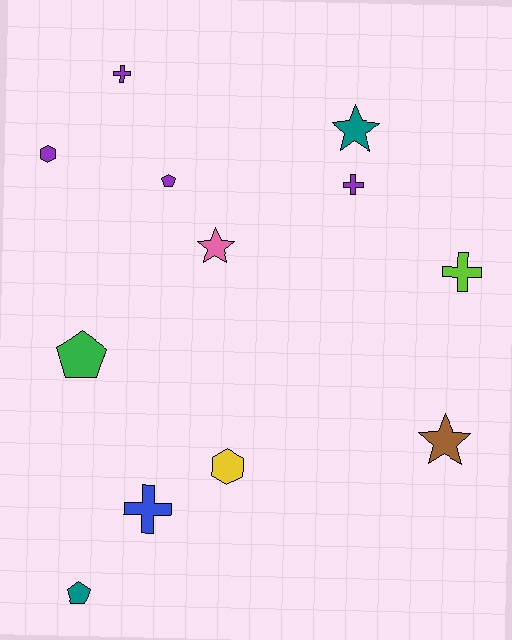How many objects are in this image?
There are 12 objects.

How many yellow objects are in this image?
There is 1 yellow object.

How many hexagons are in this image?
There are 2 hexagons.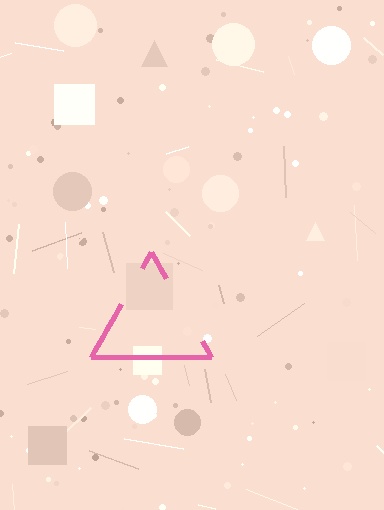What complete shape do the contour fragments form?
The contour fragments form a triangle.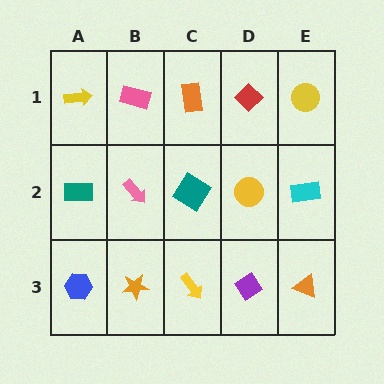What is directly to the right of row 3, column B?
A yellow arrow.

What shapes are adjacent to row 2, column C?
An orange rectangle (row 1, column C), a yellow arrow (row 3, column C), a pink arrow (row 2, column B), a yellow circle (row 2, column D).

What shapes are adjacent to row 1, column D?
A yellow circle (row 2, column D), an orange rectangle (row 1, column C), a yellow circle (row 1, column E).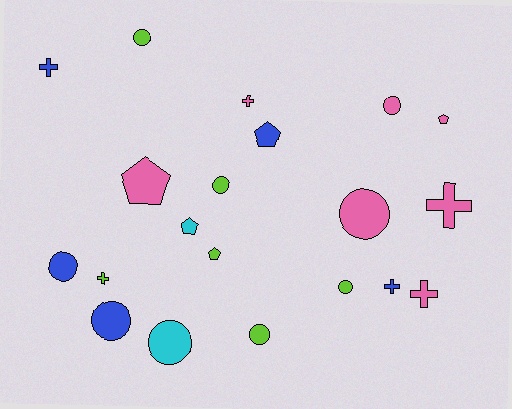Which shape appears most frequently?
Circle, with 9 objects.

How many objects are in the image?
There are 20 objects.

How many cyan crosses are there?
There are no cyan crosses.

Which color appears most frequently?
Pink, with 7 objects.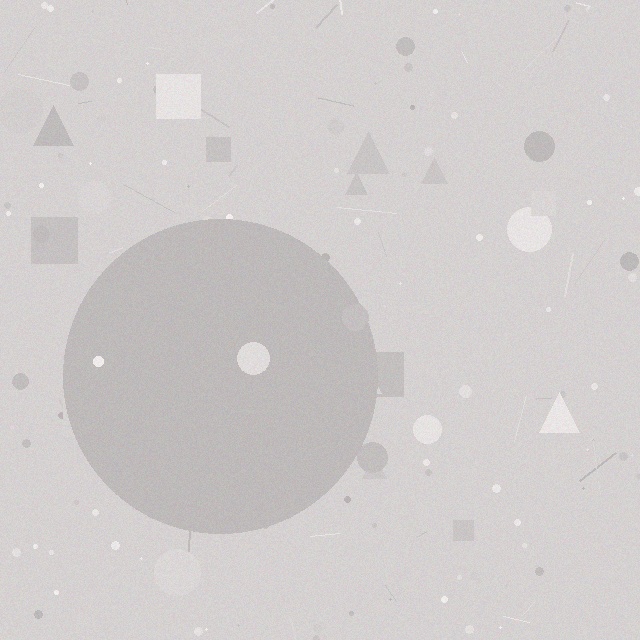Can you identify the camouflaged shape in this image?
The camouflaged shape is a circle.